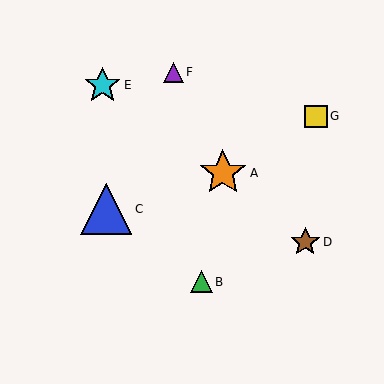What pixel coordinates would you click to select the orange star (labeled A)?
Click at (223, 173) to select the orange star A.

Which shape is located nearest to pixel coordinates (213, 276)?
The green triangle (labeled B) at (201, 282) is nearest to that location.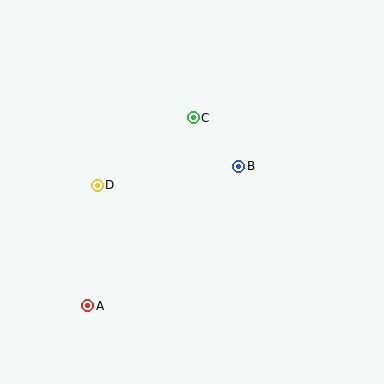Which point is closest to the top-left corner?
Point D is closest to the top-left corner.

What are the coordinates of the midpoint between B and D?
The midpoint between B and D is at (168, 176).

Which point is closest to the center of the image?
Point B at (239, 166) is closest to the center.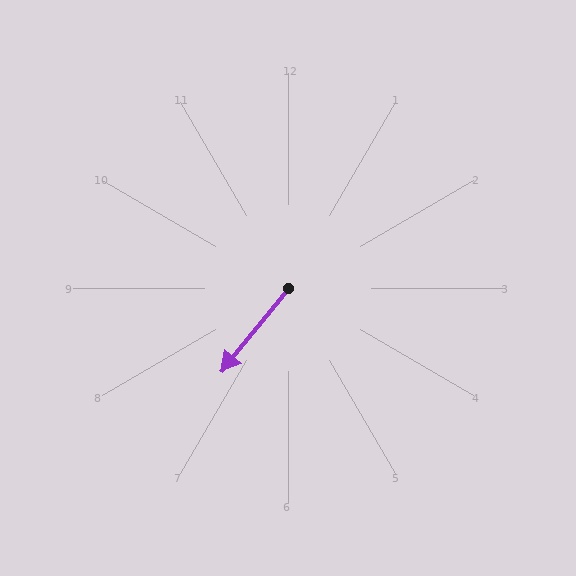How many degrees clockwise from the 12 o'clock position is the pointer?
Approximately 219 degrees.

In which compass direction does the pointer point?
Southwest.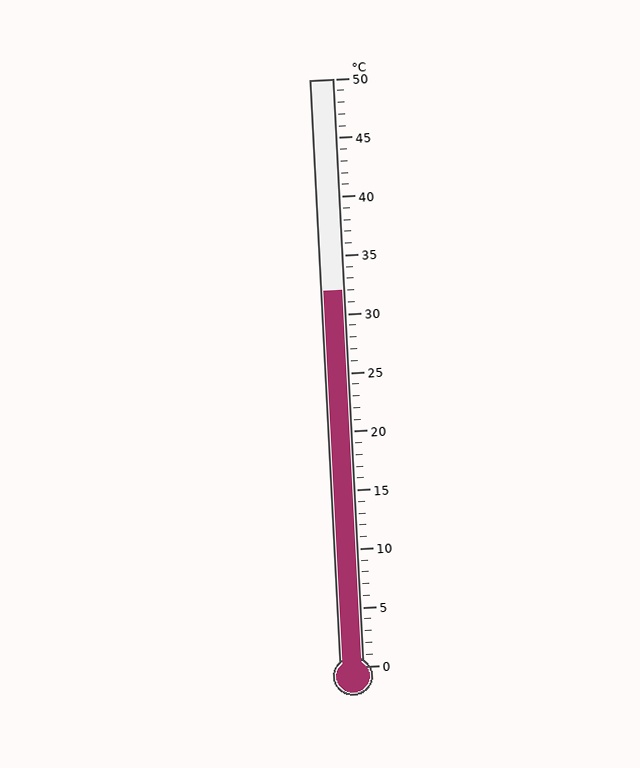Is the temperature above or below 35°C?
The temperature is below 35°C.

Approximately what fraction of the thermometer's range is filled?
The thermometer is filled to approximately 65% of its range.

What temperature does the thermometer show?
The thermometer shows approximately 32°C.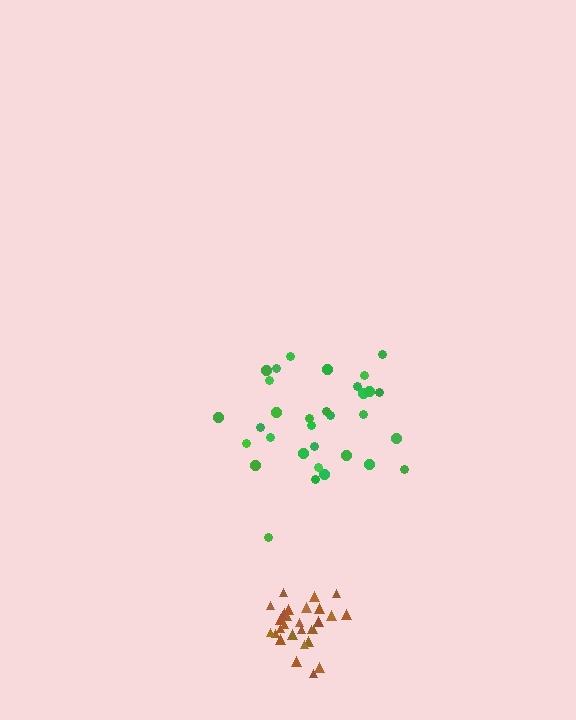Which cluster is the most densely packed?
Brown.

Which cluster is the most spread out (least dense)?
Green.